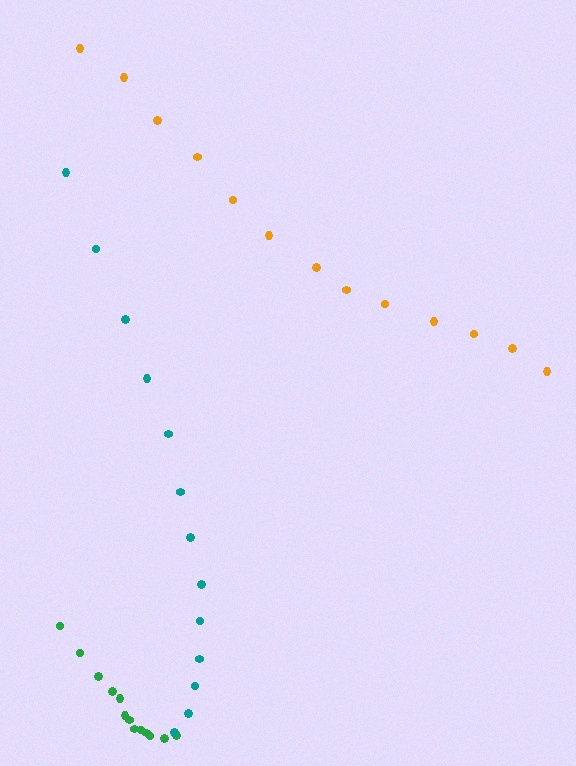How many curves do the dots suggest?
There are 3 distinct paths.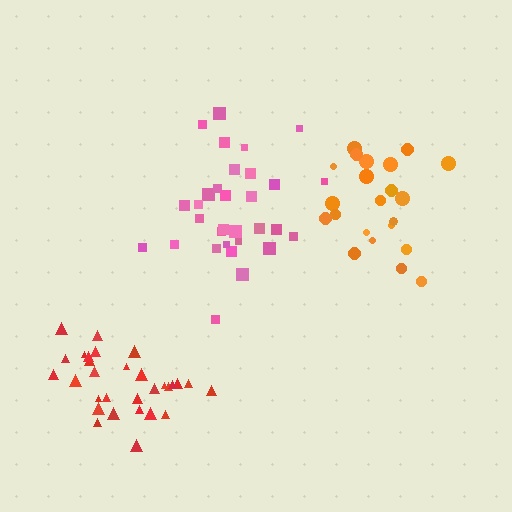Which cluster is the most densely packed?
Red.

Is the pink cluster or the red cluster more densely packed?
Red.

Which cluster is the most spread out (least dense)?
Pink.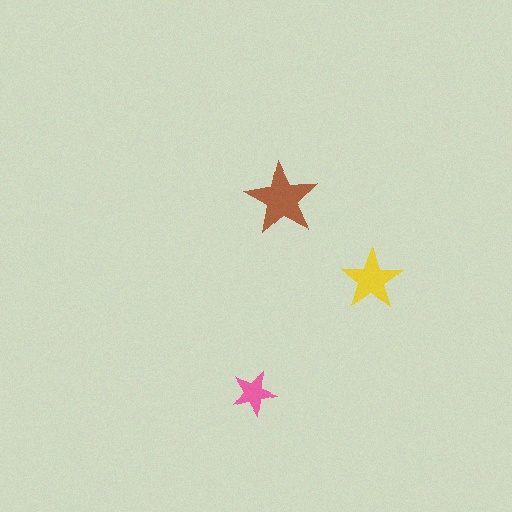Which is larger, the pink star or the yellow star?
The yellow one.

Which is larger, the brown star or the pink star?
The brown one.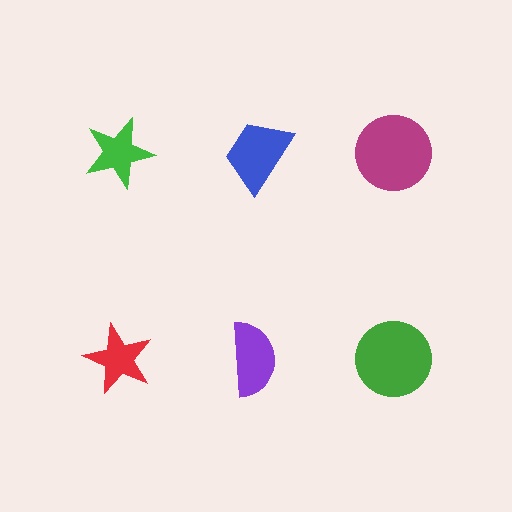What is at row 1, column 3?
A magenta circle.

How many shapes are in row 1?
3 shapes.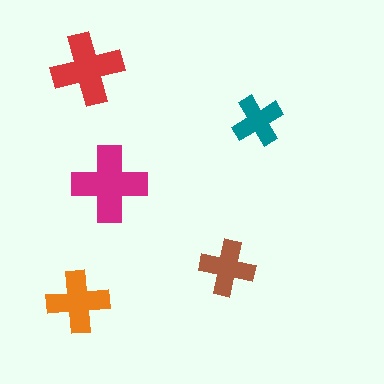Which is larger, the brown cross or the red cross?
The red one.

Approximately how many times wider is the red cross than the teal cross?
About 1.5 times wider.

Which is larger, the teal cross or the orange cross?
The orange one.